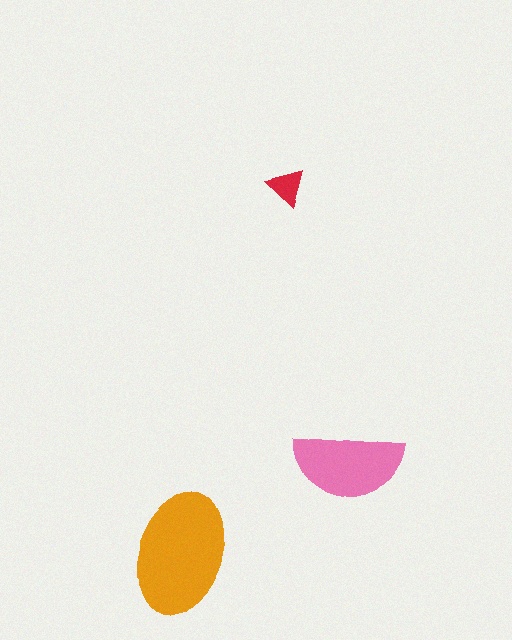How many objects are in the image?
There are 3 objects in the image.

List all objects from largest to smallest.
The orange ellipse, the pink semicircle, the red triangle.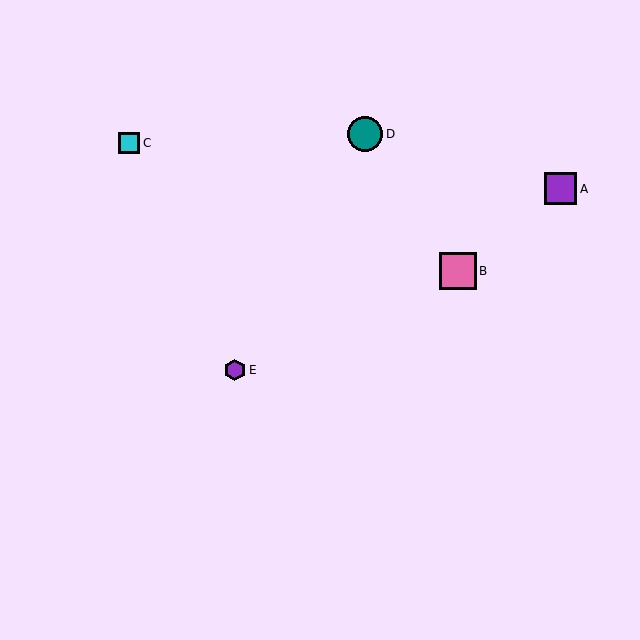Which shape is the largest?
The pink square (labeled B) is the largest.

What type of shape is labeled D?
Shape D is a teal circle.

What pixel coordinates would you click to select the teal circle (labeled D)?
Click at (365, 134) to select the teal circle D.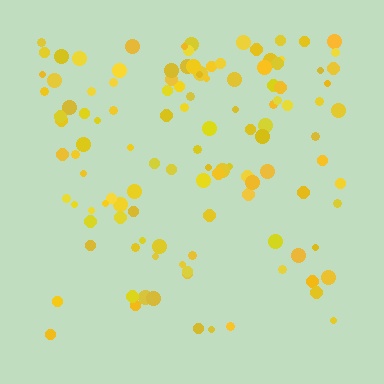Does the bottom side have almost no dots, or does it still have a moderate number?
Still a moderate number, just noticeably fewer than the top.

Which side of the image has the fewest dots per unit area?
The bottom.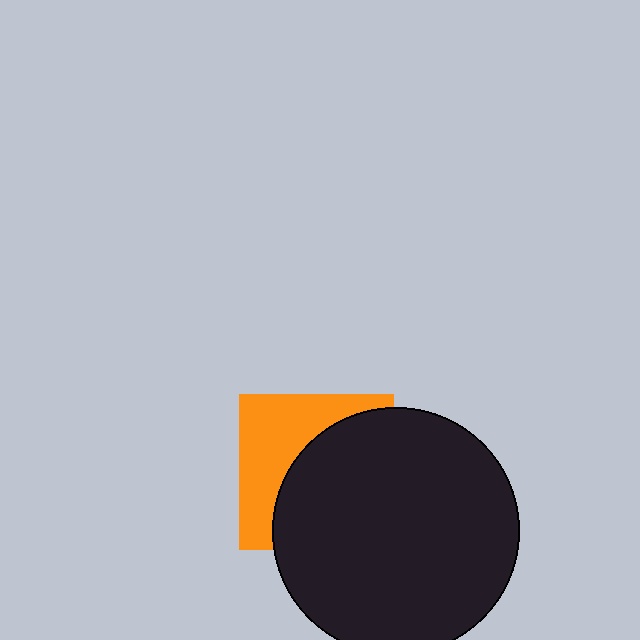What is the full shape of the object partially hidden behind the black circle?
The partially hidden object is an orange square.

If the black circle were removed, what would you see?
You would see the complete orange square.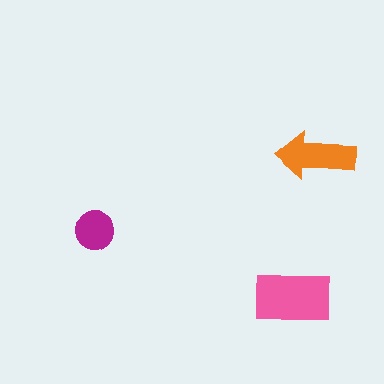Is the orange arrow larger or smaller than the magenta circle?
Larger.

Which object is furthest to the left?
The magenta circle is leftmost.